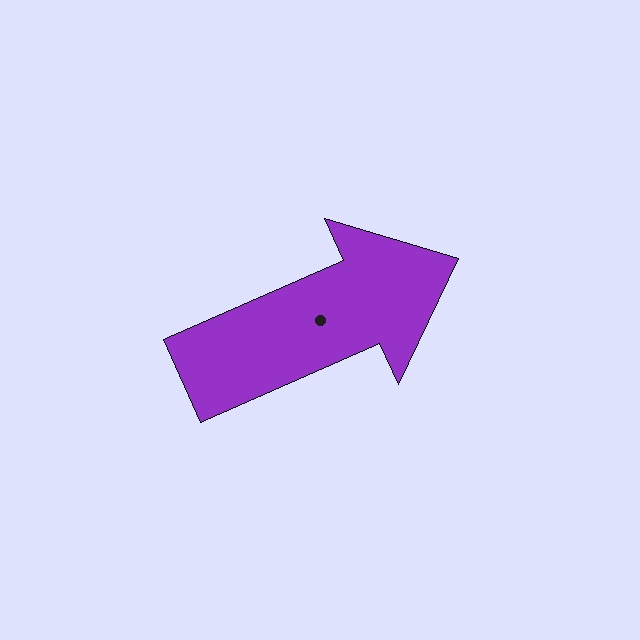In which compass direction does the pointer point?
Northeast.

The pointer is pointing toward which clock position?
Roughly 2 o'clock.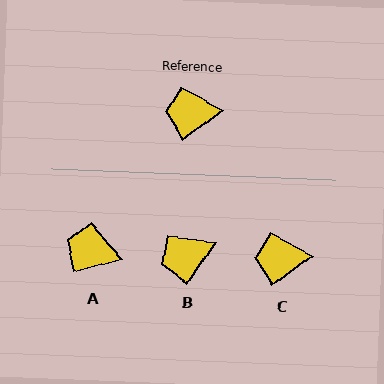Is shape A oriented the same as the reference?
No, it is off by about 22 degrees.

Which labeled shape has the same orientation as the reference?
C.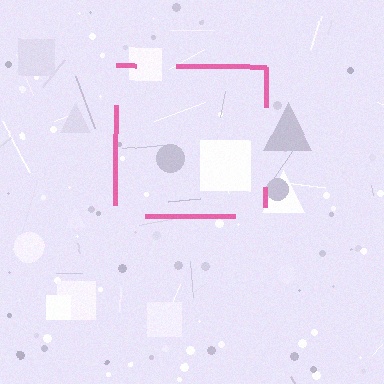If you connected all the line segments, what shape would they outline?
They would outline a square.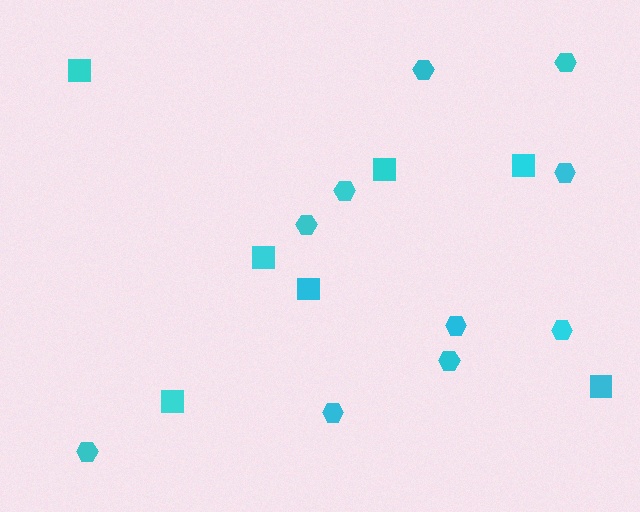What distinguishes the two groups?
There are 2 groups: one group of hexagons (10) and one group of squares (7).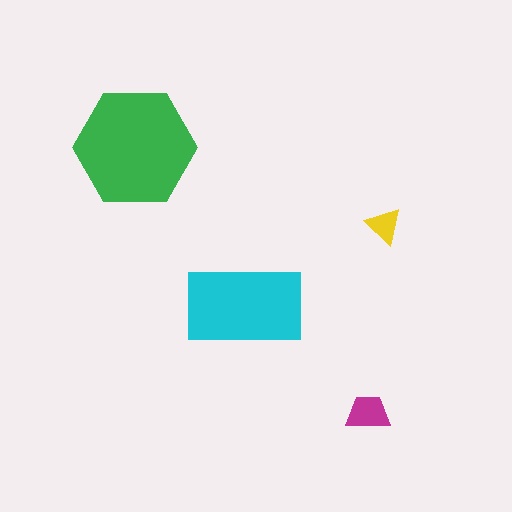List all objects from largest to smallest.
The green hexagon, the cyan rectangle, the magenta trapezoid, the yellow triangle.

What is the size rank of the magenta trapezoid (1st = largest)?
3rd.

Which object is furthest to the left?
The green hexagon is leftmost.